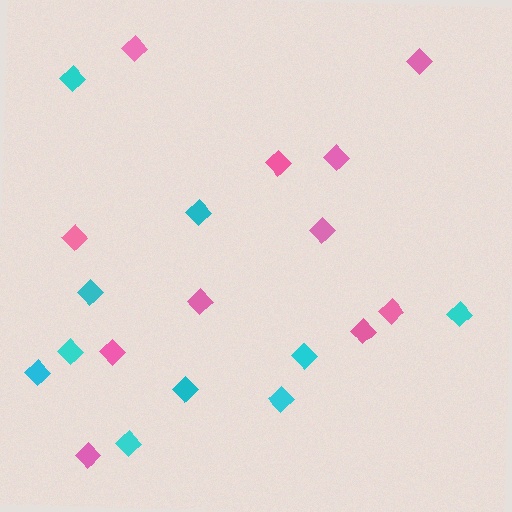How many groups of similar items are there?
There are 2 groups: one group of pink diamonds (11) and one group of cyan diamonds (10).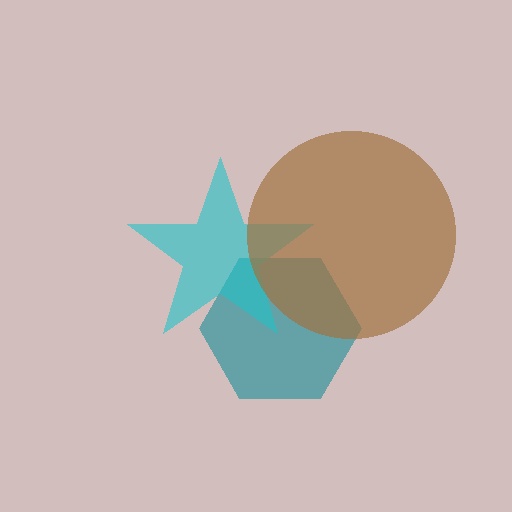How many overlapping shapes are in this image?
There are 3 overlapping shapes in the image.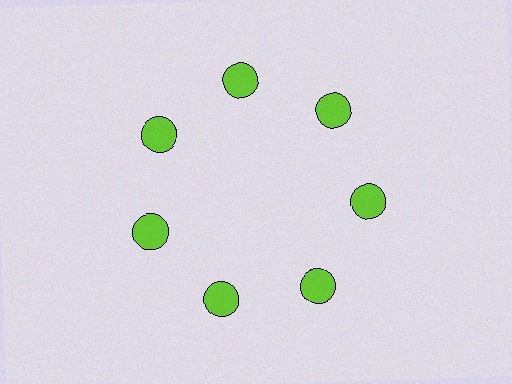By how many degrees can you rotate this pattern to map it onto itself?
The pattern maps onto itself every 51 degrees of rotation.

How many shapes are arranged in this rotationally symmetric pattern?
There are 7 shapes, arranged in 7 groups of 1.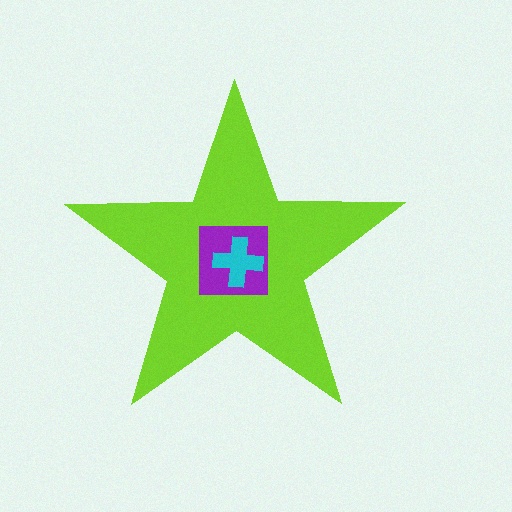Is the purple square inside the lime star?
Yes.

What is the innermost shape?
The cyan cross.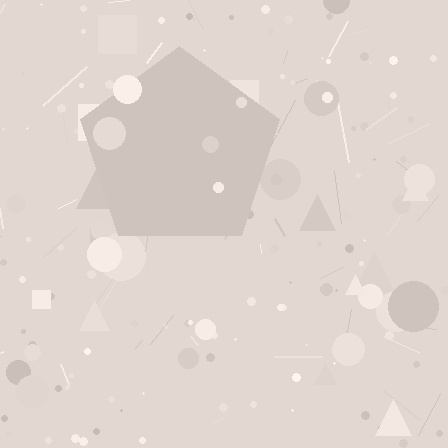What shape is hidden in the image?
A pentagon is hidden in the image.